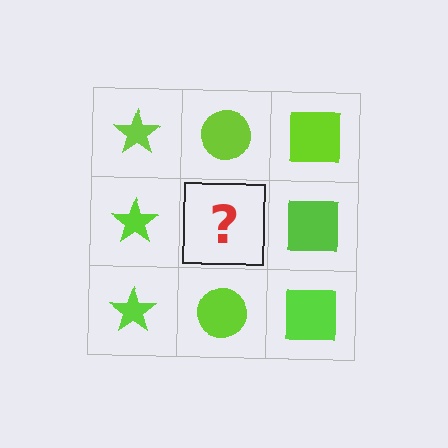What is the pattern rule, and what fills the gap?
The rule is that each column has a consistent shape. The gap should be filled with a lime circle.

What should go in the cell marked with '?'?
The missing cell should contain a lime circle.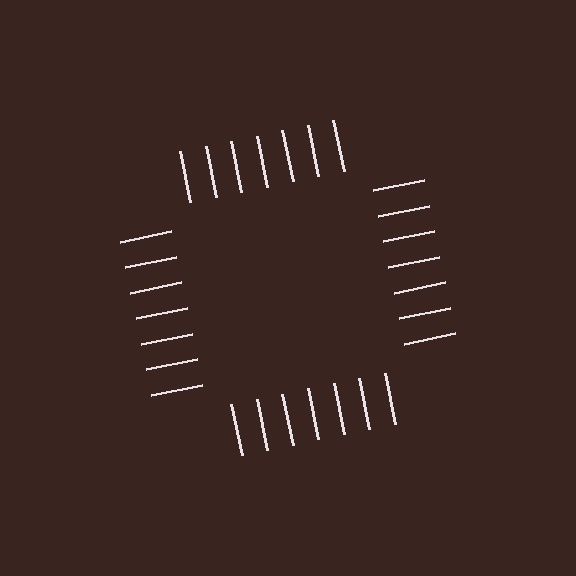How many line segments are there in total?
28 — 7 along each of the 4 edges.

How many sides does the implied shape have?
4 sides — the line-ends trace a square.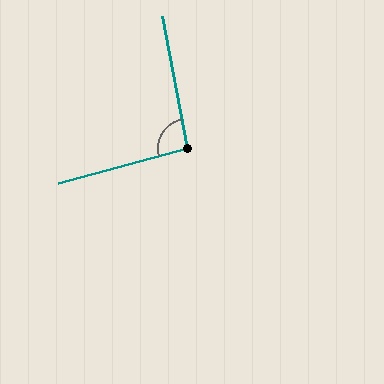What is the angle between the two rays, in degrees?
Approximately 94 degrees.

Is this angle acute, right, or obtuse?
It is approximately a right angle.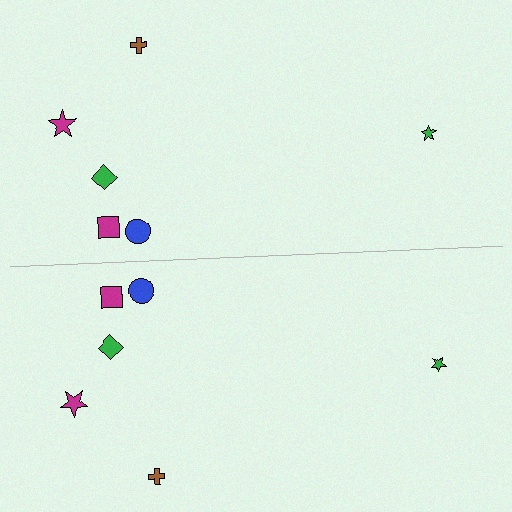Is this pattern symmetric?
Yes, this pattern has bilateral (reflection) symmetry.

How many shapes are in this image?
There are 12 shapes in this image.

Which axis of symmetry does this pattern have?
The pattern has a horizontal axis of symmetry running through the center of the image.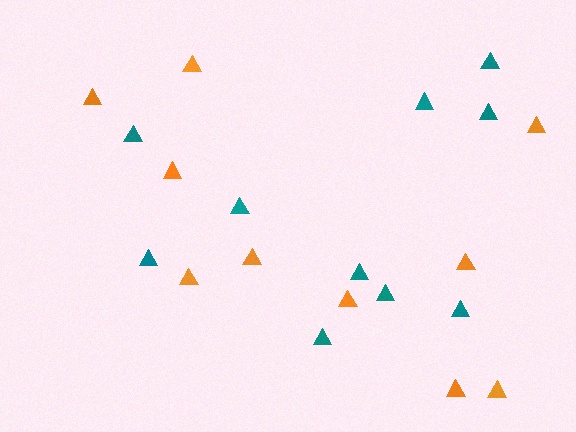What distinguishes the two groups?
There are 2 groups: one group of teal triangles (10) and one group of orange triangles (10).